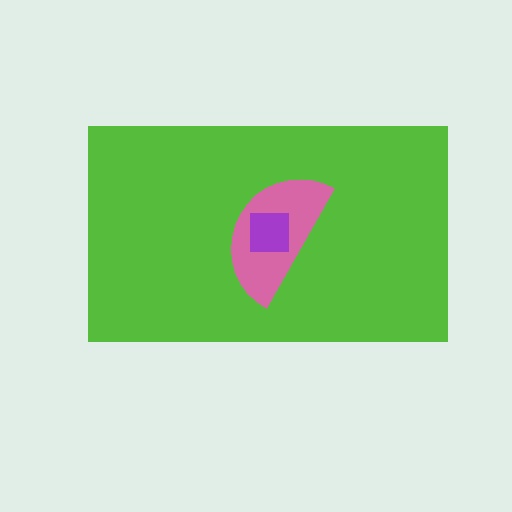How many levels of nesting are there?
3.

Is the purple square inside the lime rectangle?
Yes.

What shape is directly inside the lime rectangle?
The pink semicircle.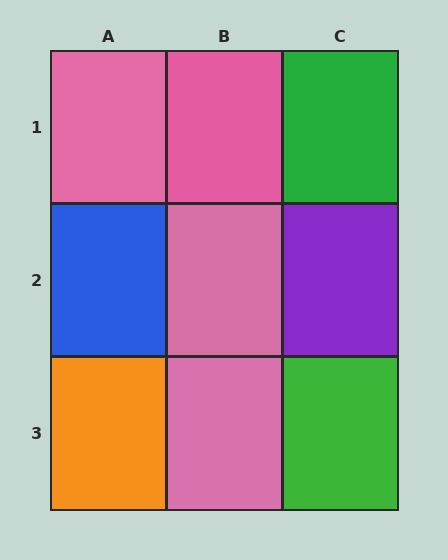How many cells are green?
2 cells are green.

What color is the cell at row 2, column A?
Blue.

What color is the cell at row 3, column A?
Orange.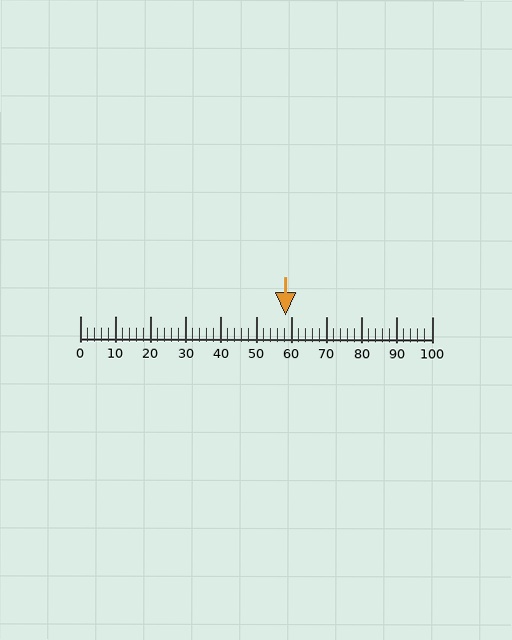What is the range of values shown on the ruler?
The ruler shows values from 0 to 100.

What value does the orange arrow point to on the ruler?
The orange arrow points to approximately 58.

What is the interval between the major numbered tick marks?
The major tick marks are spaced 10 units apart.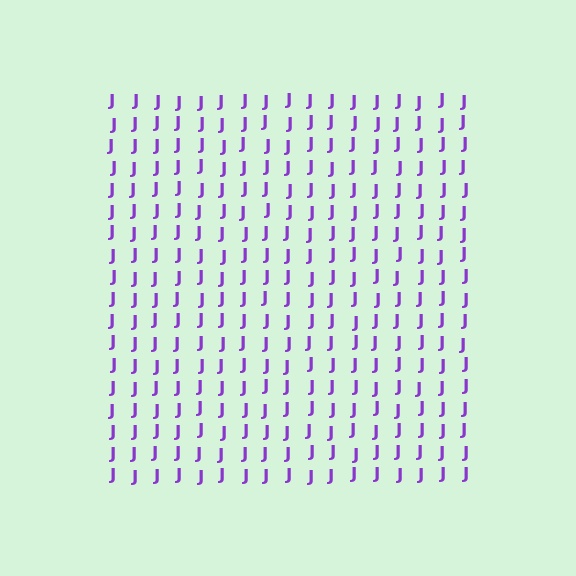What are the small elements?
The small elements are letter J's.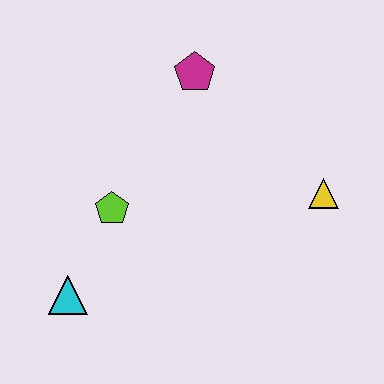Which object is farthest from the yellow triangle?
The cyan triangle is farthest from the yellow triangle.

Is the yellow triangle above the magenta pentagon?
No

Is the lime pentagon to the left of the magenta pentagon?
Yes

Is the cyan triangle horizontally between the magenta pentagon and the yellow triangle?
No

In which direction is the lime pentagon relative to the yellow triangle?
The lime pentagon is to the left of the yellow triangle.